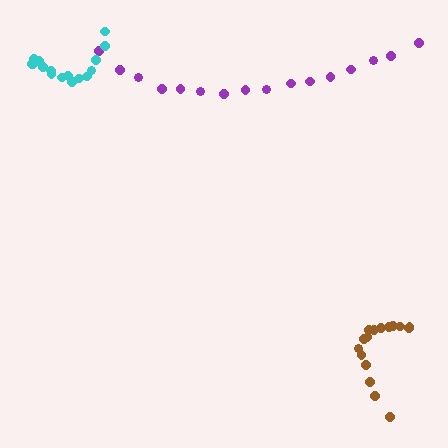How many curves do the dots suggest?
There are 3 distinct paths.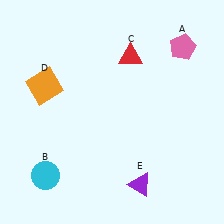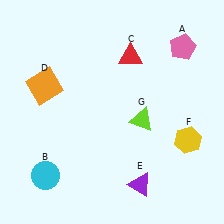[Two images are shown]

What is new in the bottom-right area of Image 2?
A yellow hexagon (F) was added in the bottom-right area of Image 2.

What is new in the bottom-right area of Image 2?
A lime triangle (G) was added in the bottom-right area of Image 2.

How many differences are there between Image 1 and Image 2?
There are 2 differences between the two images.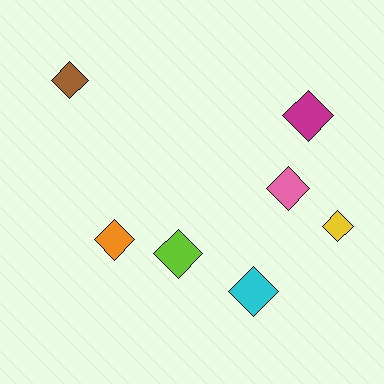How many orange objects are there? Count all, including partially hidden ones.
There is 1 orange object.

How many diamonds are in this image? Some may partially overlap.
There are 7 diamonds.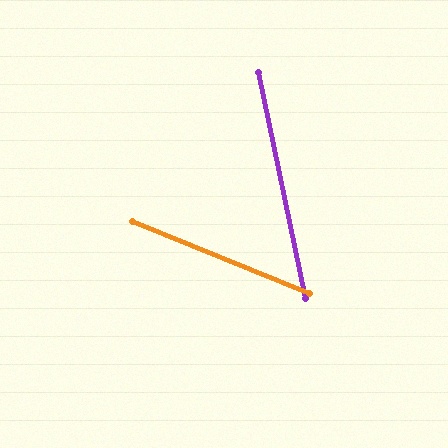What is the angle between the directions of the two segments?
Approximately 56 degrees.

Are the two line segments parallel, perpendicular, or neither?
Neither parallel nor perpendicular — they differ by about 56°.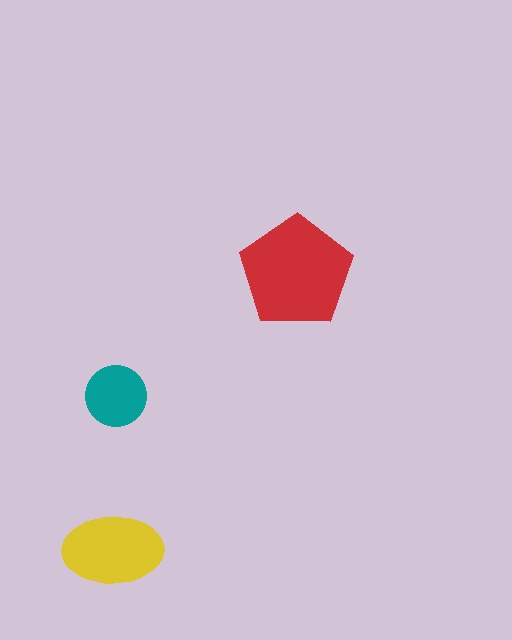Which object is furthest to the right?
The red pentagon is rightmost.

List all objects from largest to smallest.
The red pentagon, the yellow ellipse, the teal circle.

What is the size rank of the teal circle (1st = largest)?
3rd.